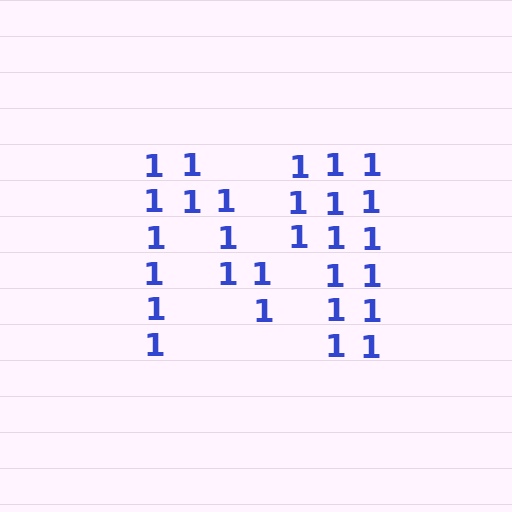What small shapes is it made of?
It is made of small digit 1's.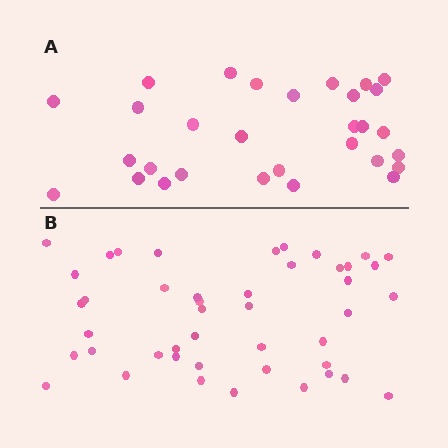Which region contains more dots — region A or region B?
Region B (the bottom region) has more dots.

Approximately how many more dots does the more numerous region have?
Region B has approximately 15 more dots than region A.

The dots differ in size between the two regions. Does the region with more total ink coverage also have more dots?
No. Region A has more total ink coverage because its dots are larger, but region B actually contains more individual dots. Total area can be misleading — the number of items is what matters here.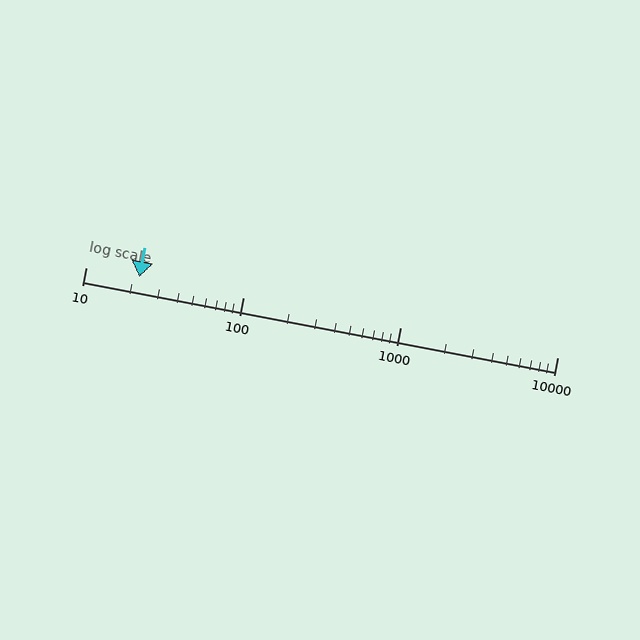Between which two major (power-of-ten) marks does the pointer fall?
The pointer is between 10 and 100.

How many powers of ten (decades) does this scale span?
The scale spans 3 decades, from 10 to 10000.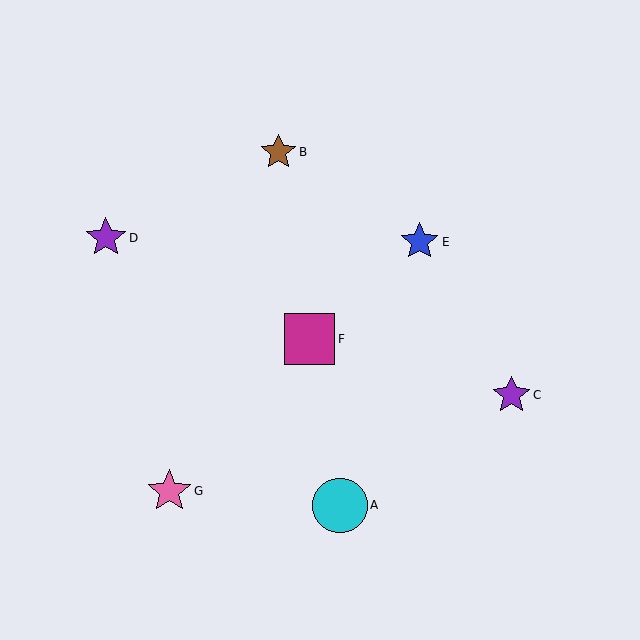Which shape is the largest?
The cyan circle (labeled A) is the largest.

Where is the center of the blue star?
The center of the blue star is at (420, 242).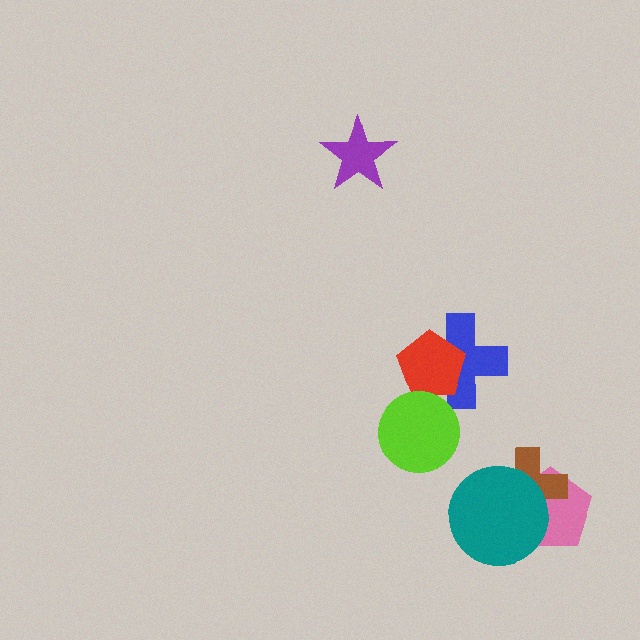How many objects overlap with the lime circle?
1 object overlaps with the lime circle.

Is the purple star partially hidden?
No, no other shape covers it.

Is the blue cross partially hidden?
Yes, it is partially covered by another shape.